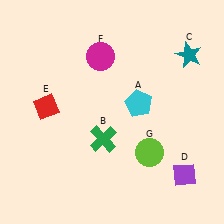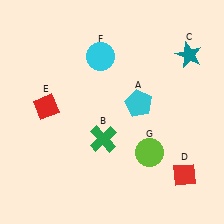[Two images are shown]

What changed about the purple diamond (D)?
In Image 1, D is purple. In Image 2, it changed to red.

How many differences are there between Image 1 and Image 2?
There are 2 differences between the two images.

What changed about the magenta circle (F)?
In Image 1, F is magenta. In Image 2, it changed to cyan.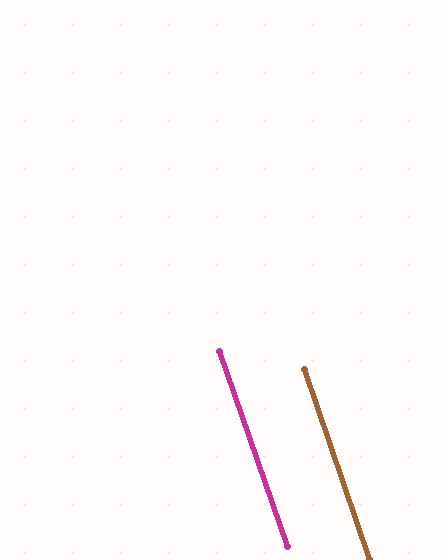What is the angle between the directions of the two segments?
Approximately 0 degrees.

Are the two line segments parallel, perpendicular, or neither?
Parallel — their directions differ by only 0.3°.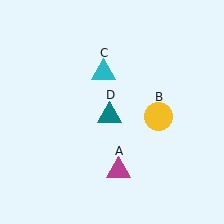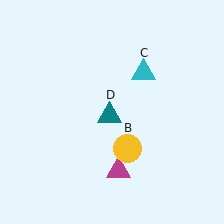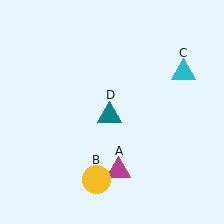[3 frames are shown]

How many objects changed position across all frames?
2 objects changed position: yellow circle (object B), cyan triangle (object C).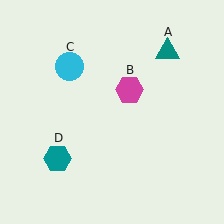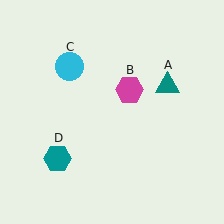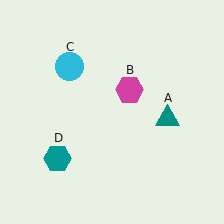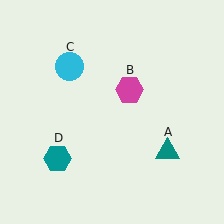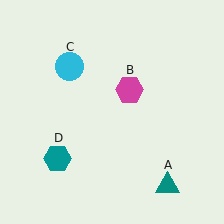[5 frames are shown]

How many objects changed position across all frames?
1 object changed position: teal triangle (object A).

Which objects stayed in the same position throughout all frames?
Magenta hexagon (object B) and cyan circle (object C) and teal hexagon (object D) remained stationary.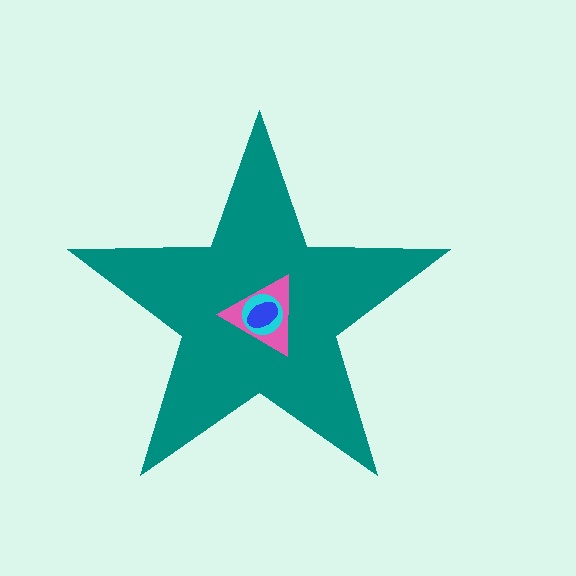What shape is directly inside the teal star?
The pink triangle.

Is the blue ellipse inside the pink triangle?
Yes.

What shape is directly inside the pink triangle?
The cyan circle.